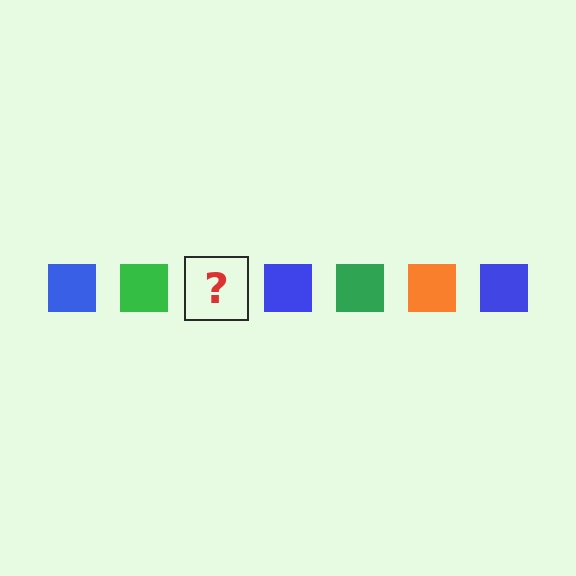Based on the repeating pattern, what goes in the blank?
The blank should be an orange square.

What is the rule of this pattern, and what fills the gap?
The rule is that the pattern cycles through blue, green, orange squares. The gap should be filled with an orange square.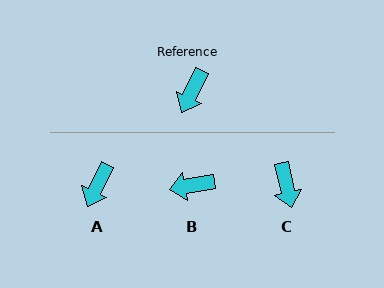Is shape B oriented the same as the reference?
No, it is off by about 54 degrees.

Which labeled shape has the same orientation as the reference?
A.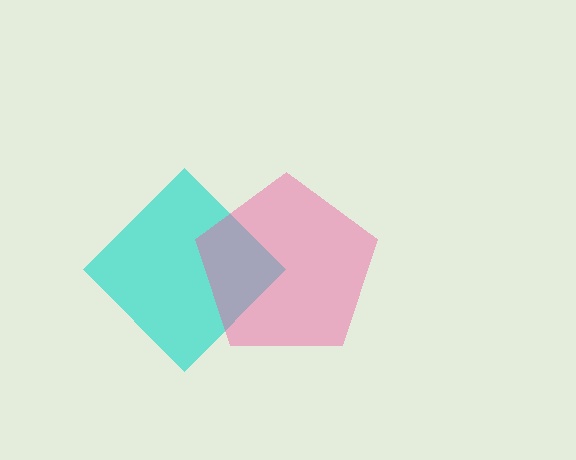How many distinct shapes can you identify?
There are 2 distinct shapes: a cyan diamond, a pink pentagon.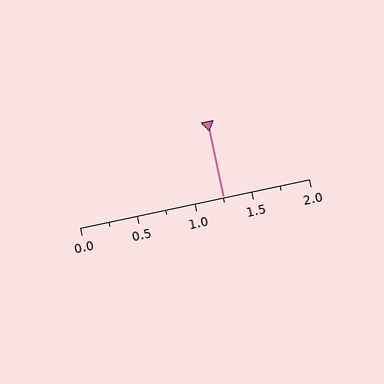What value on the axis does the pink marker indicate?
The marker indicates approximately 1.25.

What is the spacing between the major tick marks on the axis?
The major ticks are spaced 0.5 apart.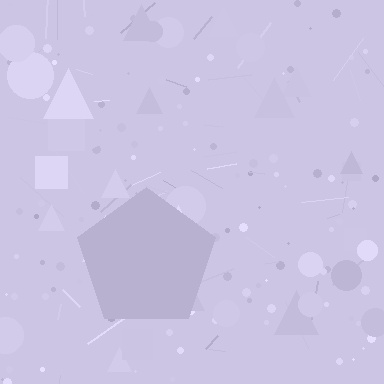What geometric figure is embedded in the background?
A pentagon is embedded in the background.